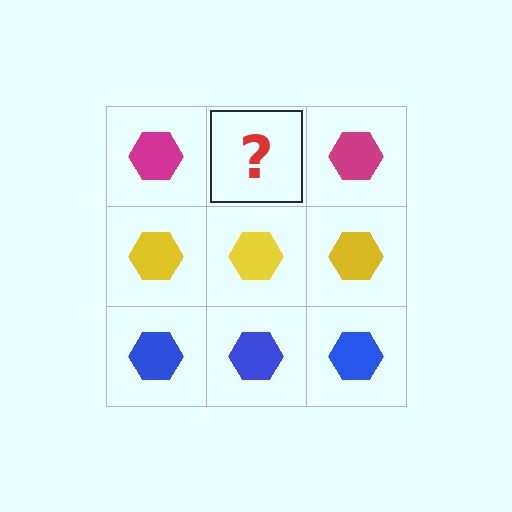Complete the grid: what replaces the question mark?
The question mark should be replaced with a magenta hexagon.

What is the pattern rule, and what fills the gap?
The rule is that each row has a consistent color. The gap should be filled with a magenta hexagon.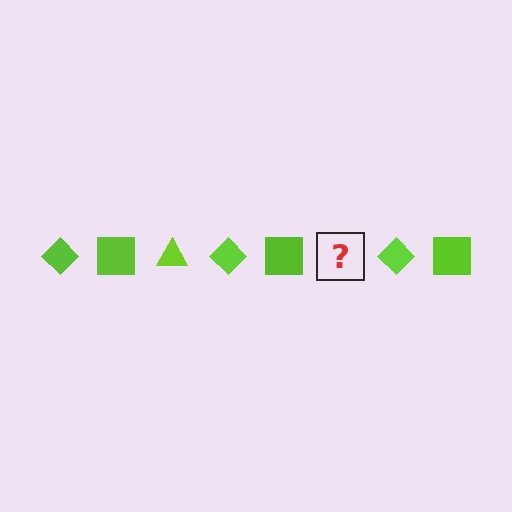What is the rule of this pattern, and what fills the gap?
The rule is that the pattern cycles through diamond, square, triangle shapes in lime. The gap should be filled with a lime triangle.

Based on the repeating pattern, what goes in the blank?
The blank should be a lime triangle.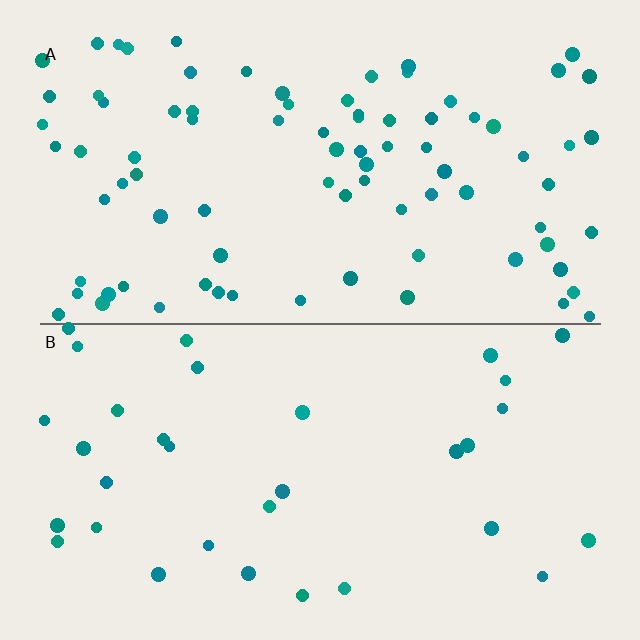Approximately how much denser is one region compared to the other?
Approximately 2.6× — region A over region B.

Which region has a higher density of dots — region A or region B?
A (the top).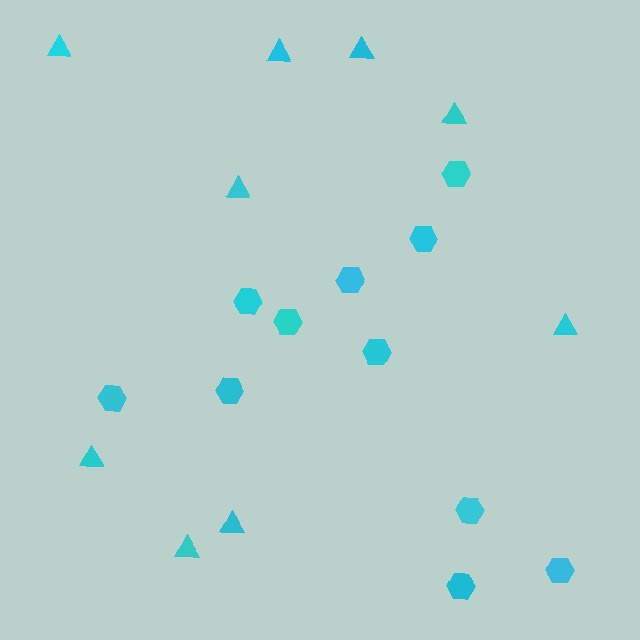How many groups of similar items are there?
There are 2 groups: one group of hexagons (11) and one group of triangles (9).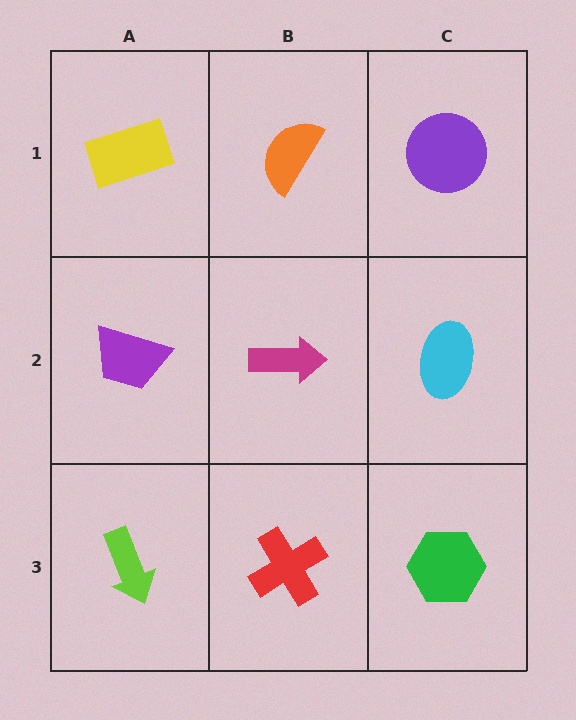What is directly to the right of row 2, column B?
A cyan ellipse.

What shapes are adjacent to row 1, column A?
A purple trapezoid (row 2, column A), an orange semicircle (row 1, column B).